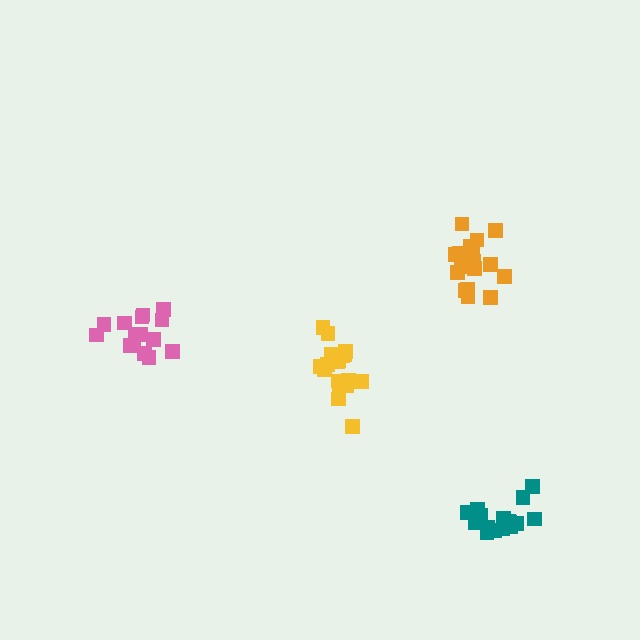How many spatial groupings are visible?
There are 4 spatial groupings.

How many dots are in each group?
Group 1: 18 dots, Group 2: 15 dots, Group 3: 19 dots, Group 4: 19 dots (71 total).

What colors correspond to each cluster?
The clusters are colored: teal, pink, orange, yellow.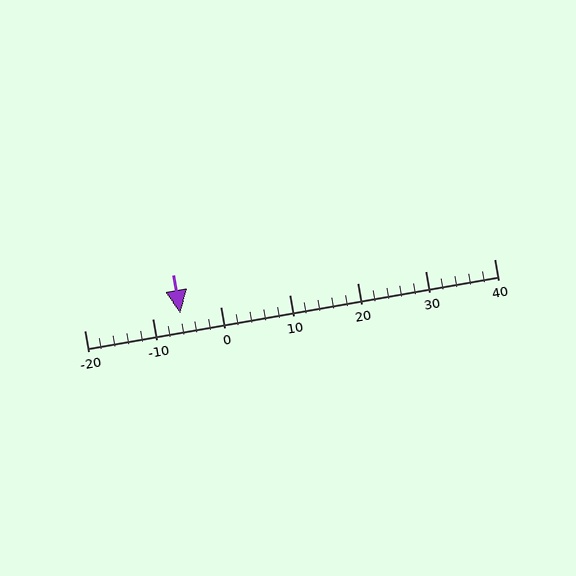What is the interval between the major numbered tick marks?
The major tick marks are spaced 10 units apart.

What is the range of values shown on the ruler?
The ruler shows values from -20 to 40.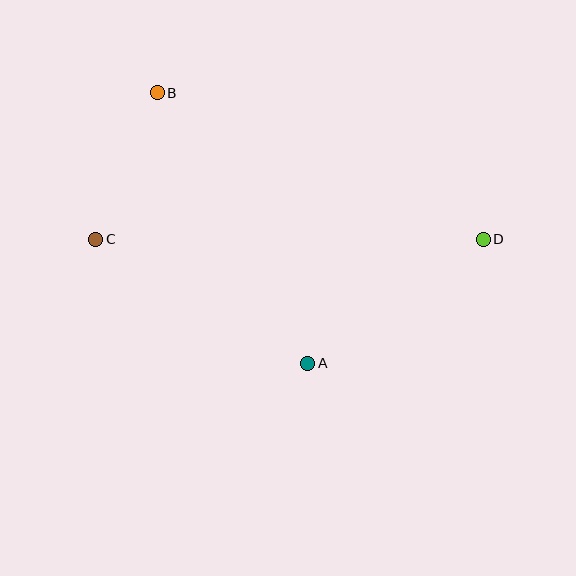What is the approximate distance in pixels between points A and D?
The distance between A and D is approximately 215 pixels.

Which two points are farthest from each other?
Points C and D are farthest from each other.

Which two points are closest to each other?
Points B and C are closest to each other.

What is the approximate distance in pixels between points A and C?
The distance between A and C is approximately 246 pixels.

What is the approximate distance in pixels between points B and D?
The distance between B and D is approximately 357 pixels.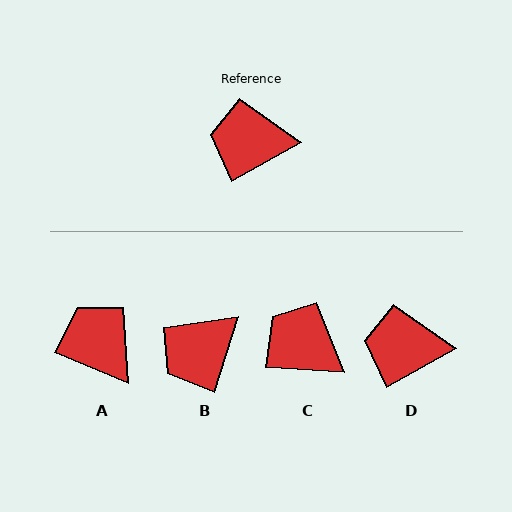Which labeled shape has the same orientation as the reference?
D.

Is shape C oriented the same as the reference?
No, it is off by about 33 degrees.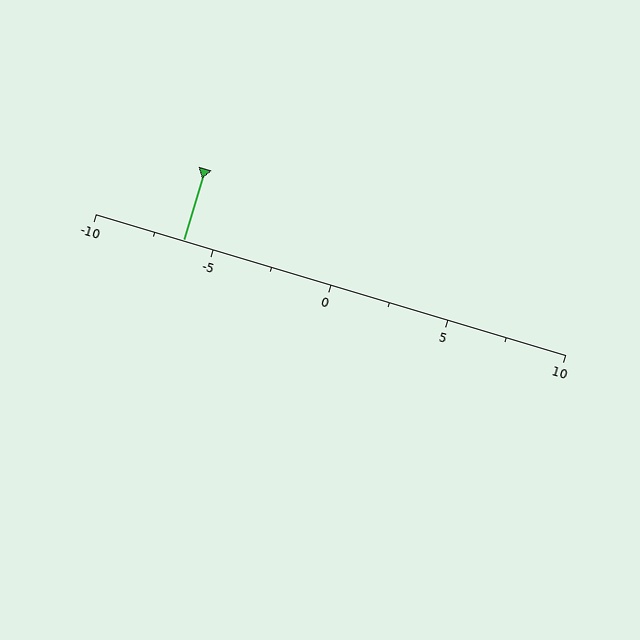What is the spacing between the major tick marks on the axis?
The major ticks are spaced 5 apart.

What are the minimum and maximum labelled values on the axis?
The axis runs from -10 to 10.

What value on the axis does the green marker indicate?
The marker indicates approximately -6.2.